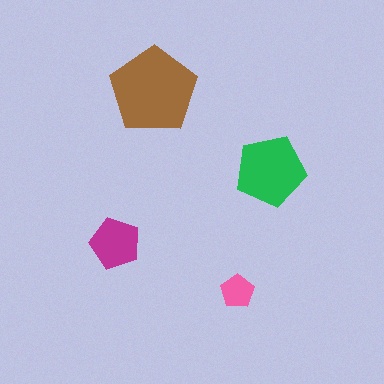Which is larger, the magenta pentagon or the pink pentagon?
The magenta one.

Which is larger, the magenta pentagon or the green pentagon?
The green one.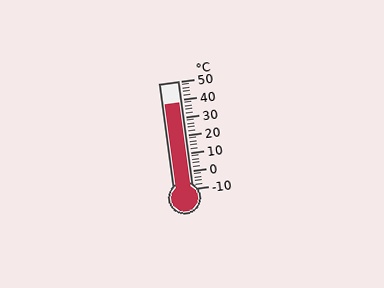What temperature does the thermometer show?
The thermometer shows approximately 38°C.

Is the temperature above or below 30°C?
The temperature is above 30°C.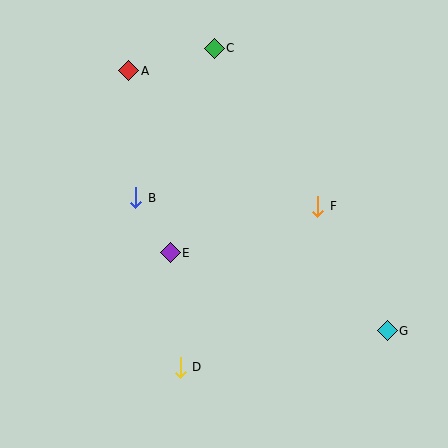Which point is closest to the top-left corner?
Point A is closest to the top-left corner.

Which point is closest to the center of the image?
Point E at (170, 253) is closest to the center.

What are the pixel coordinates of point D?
Point D is at (180, 367).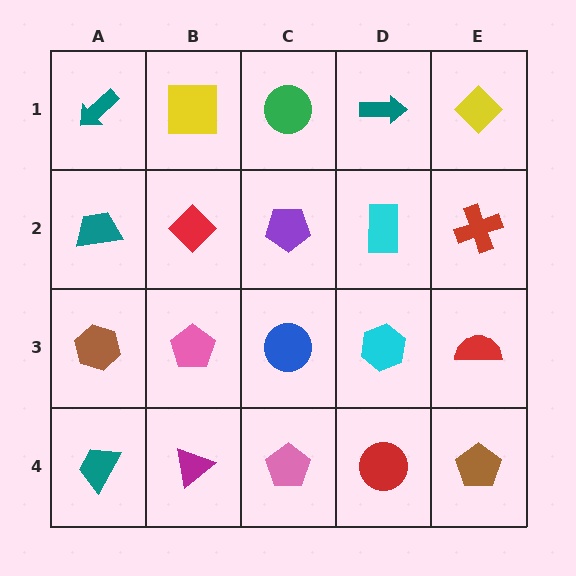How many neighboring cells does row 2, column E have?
3.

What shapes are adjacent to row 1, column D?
A cyan rectangle (row 2, column D), a green circle (row 1, column C), a yellow diamond (row 1, column E).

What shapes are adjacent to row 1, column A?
A teal trapezoid (row 2, column A), a yellow square (row 1, column B).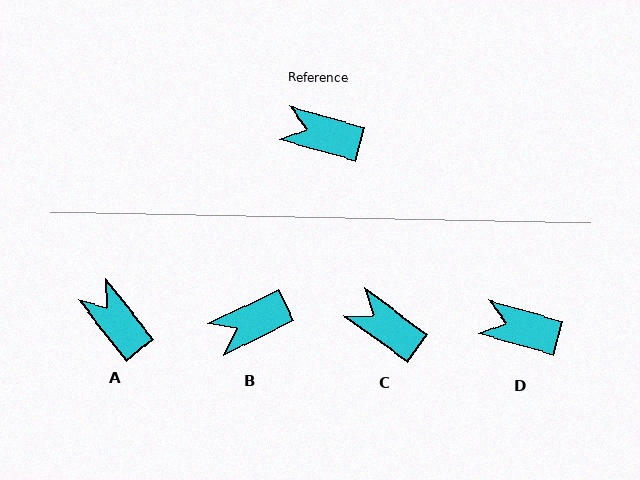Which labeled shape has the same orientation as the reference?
D.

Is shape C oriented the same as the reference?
No, it is off by about 20 degrees.